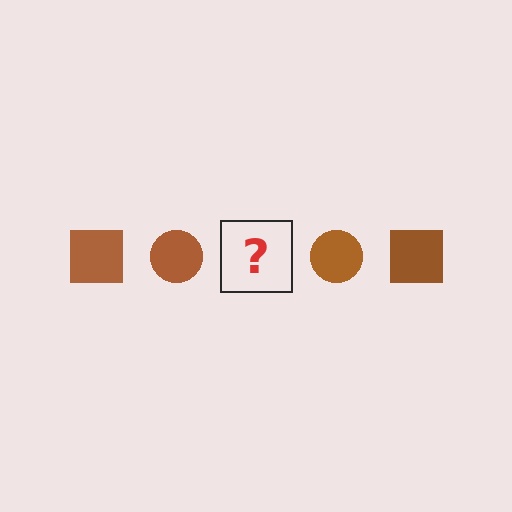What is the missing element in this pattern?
The missing element is a brown square.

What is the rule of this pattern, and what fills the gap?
The rule is that the pattern cycles through square, circle shapes in brown. The gap should be filled with a brown square.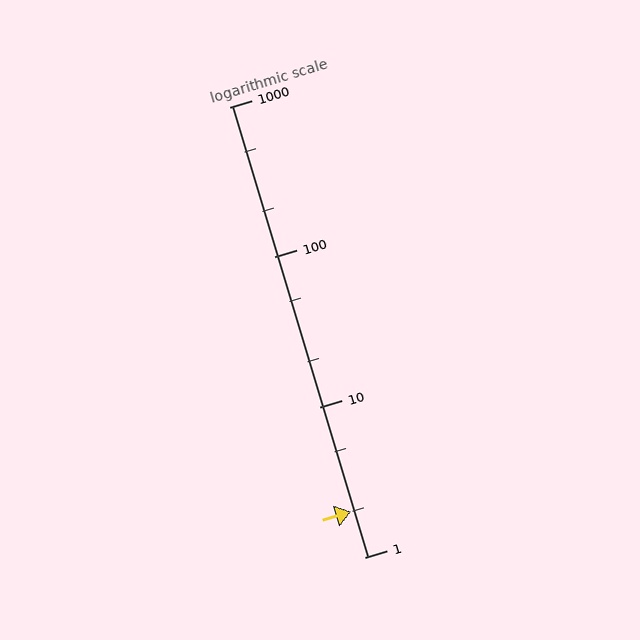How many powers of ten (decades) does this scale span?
The scale spans 3 decades, from 1 to 1000.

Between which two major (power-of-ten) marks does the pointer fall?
The pointer is between 1 and 10.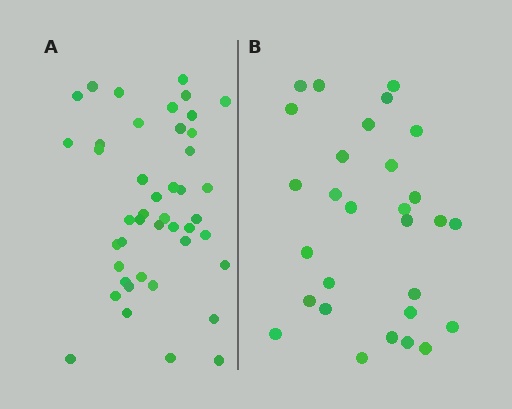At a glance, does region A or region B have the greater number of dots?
Region A (the left region) has more dots.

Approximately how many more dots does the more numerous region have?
Region A has approximately 15 more dots than region B.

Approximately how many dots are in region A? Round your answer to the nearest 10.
About 40 dots. (The exact count is 44, which rounds to 40.)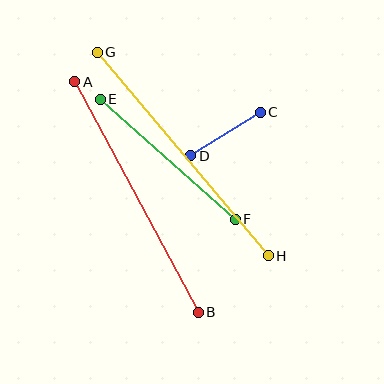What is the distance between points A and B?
The distance is approximately 262 pixels.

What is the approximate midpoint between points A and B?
The midpoint is at approximately (137, 197) pixels.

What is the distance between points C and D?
The distance is approximately 82 pixels.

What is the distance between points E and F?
The distance is approximately 181 pixels.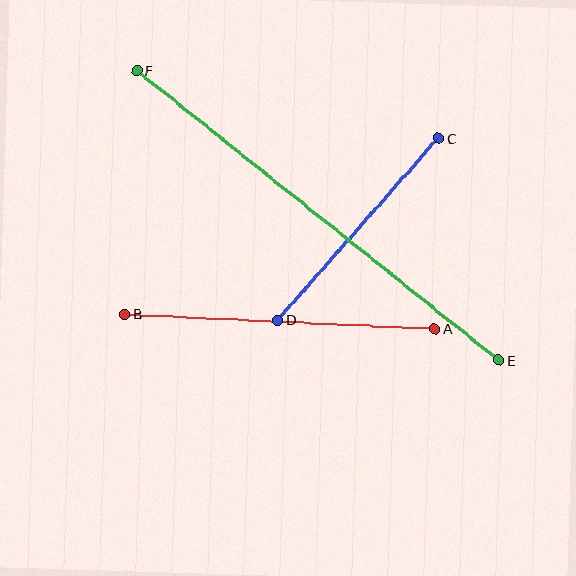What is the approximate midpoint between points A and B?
The midpoint is at approximately (280, 321) pixels.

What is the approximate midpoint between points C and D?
The midpoint is at approximately (358, 229) pixels.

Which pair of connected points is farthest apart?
Points E and F are farthest apart.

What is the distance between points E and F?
The distance is approximately 464 pixels.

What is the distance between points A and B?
The distance is approximately 310 pixels.